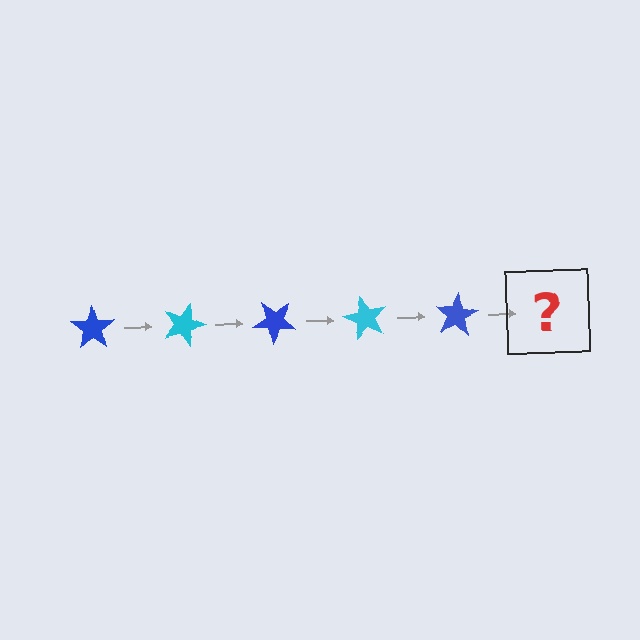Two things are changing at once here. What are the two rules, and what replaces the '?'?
The two rules are that it rotates 20 degrees each step and the color cycles through blue and cyan. The '?' should be a cyan star, rotated 100 degrees from the start.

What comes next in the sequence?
The next element should be a cyan star, rotated 100 degrees from the start.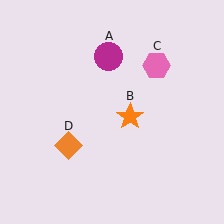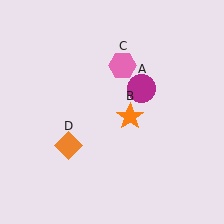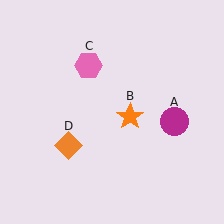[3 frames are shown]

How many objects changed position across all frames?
2 objects changed position: magenta circle (object A), pink hexagon (object C).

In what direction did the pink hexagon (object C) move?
The pink hexagon (object C) moved left.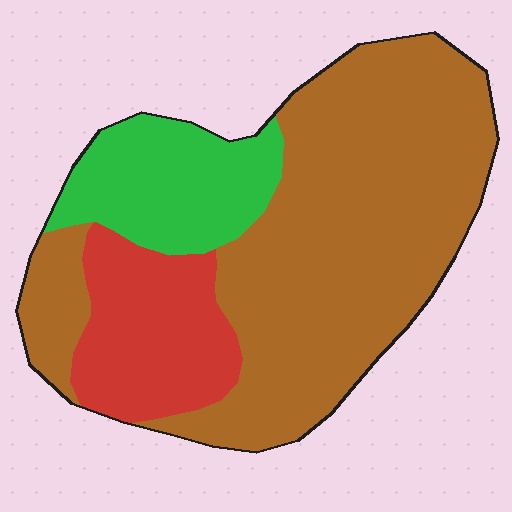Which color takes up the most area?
Brown, at roughly 65%.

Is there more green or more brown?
Brown.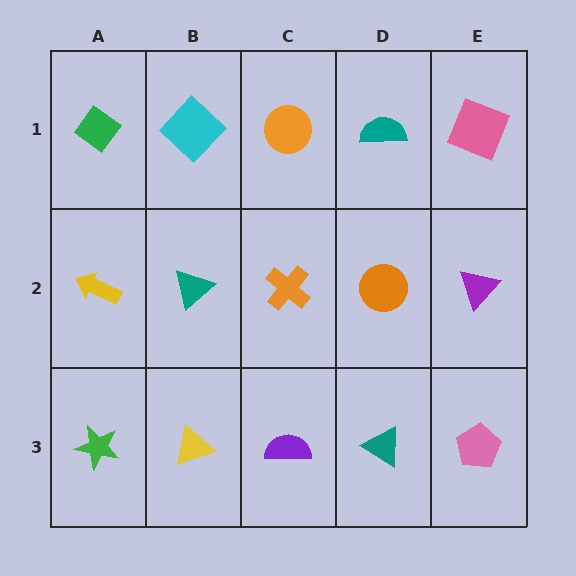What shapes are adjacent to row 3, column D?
An orange circle (row 2, column D), a purple semicircle (row 3, column C), a pink pentagon (row 3, column E).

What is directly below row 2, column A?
A green star.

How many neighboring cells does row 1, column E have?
2.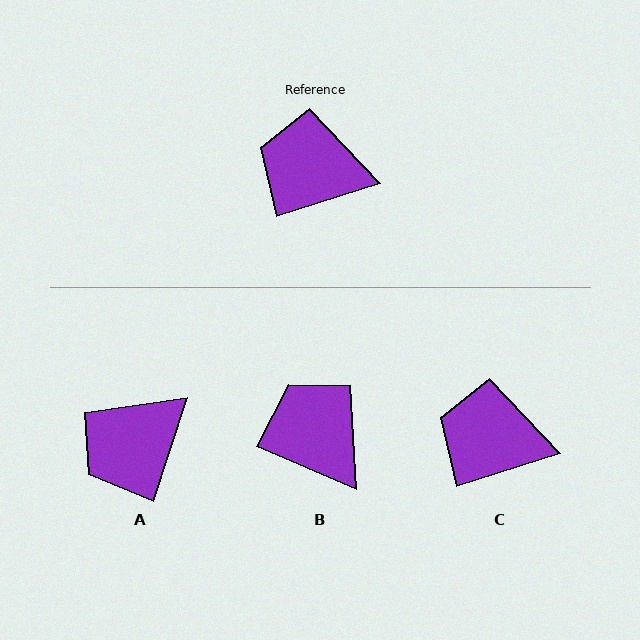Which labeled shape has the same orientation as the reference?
C.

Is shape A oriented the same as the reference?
No, it is off by about 55 degrees.